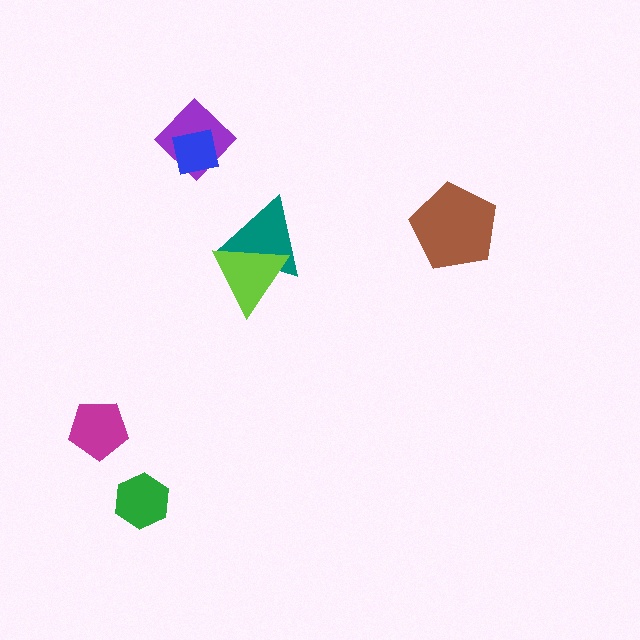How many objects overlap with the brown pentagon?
0 objects overlap with the brown pentagon.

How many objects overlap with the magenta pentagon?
0 objects overlap with the magenta pentagon.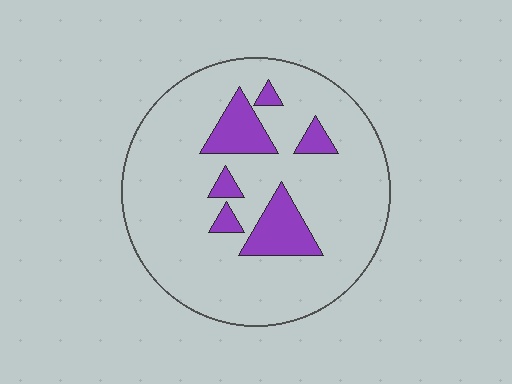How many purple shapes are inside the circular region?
6.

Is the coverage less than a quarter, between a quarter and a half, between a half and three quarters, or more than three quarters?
Less than a quarter.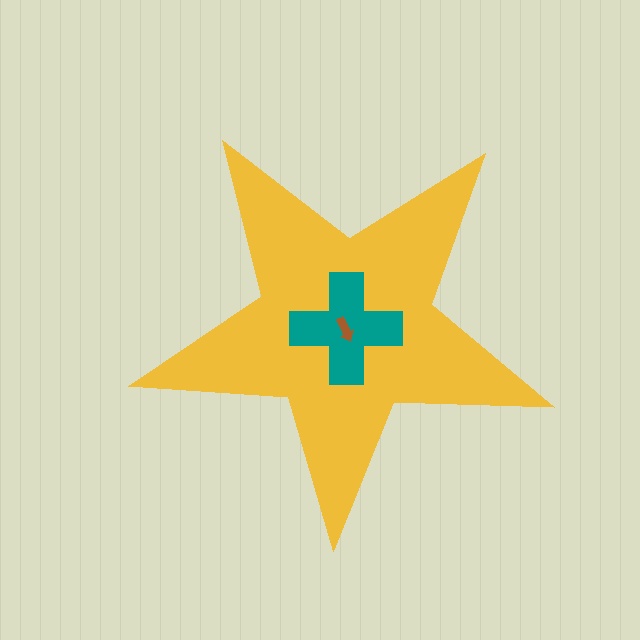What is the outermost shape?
The yellow star.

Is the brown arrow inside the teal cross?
Yes.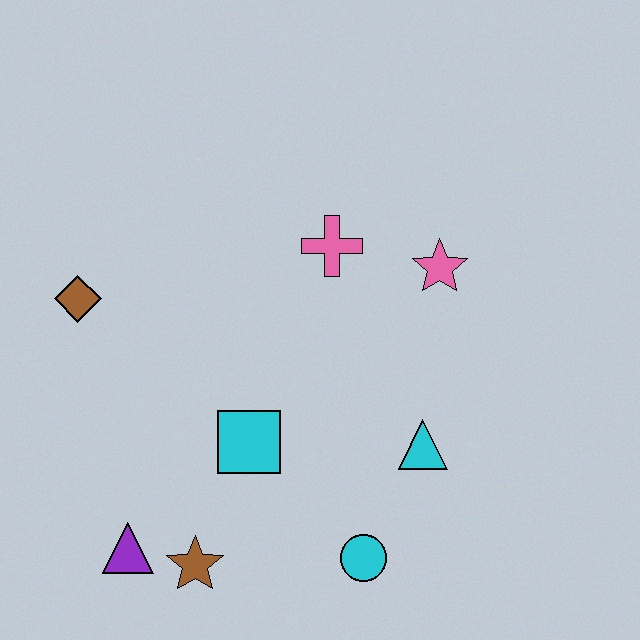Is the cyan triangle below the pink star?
Yes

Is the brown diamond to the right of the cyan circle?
No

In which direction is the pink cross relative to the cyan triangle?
The pink cross is above the cyan triangle.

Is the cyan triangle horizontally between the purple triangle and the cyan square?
No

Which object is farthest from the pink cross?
The purple triangle is farthest from the pink cross.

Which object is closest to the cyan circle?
The cyan triangle is closest to the cyan circle.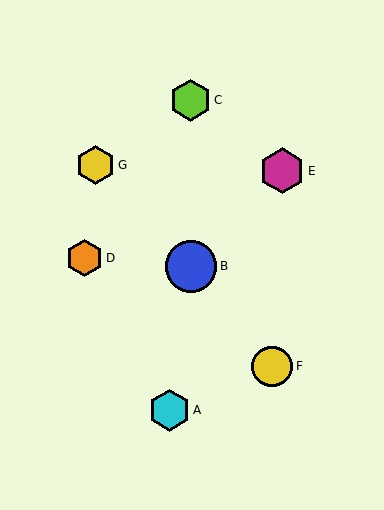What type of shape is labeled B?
Shape B is a blue circle.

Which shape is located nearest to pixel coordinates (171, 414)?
The cyan hexagon (labeled A) at (169, 410) is nearest to that location.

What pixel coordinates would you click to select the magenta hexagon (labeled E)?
Click at (282, 171) to select the magenta hexagon E.